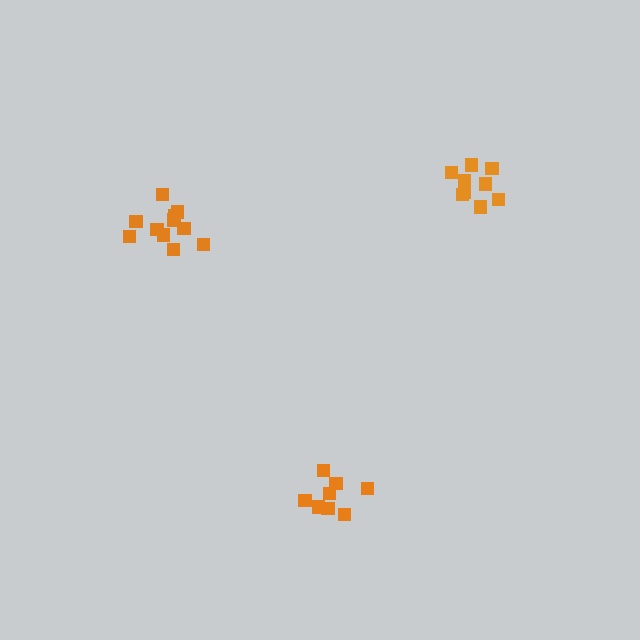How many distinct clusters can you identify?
There are 3 distinct clusters.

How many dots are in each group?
Group 1: 11 dots, Group 2: 8 dots, Group 3: 9 dots (28 total).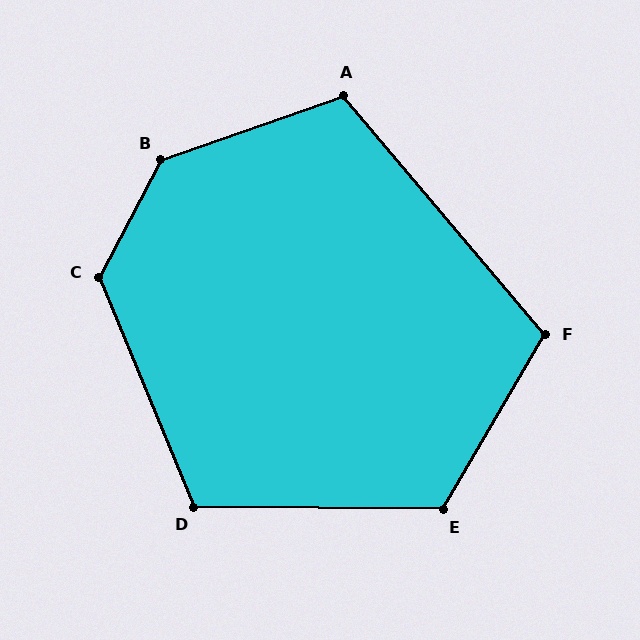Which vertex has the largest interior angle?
B, at approximately 137 degrees.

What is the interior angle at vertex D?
Approximately 113 degrees (obtuse).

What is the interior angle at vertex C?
Approximately 130 degrees (obtuse).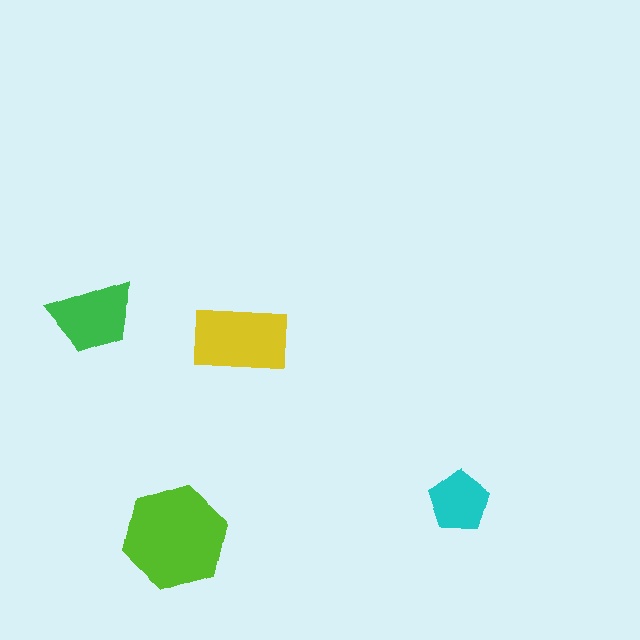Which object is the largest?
The lime hexagon.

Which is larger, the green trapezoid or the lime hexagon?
The lime hexagon.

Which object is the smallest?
The cyan pentagon.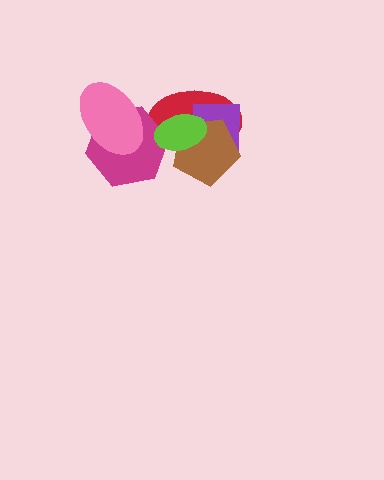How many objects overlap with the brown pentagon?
3 objects overlap with the brown pentagon.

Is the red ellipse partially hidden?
Yes, it is partially covered by another shape.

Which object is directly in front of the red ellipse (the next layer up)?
The purple square is directly in front of the red ellipse.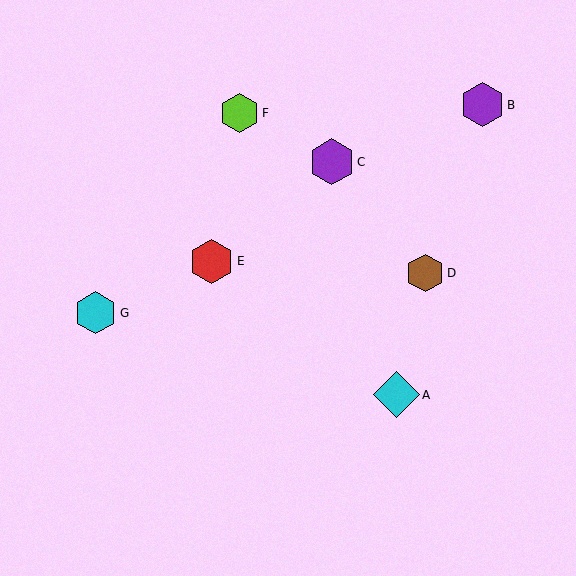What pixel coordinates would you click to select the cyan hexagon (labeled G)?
Click at (96, 313) to select the cyan hexagon G.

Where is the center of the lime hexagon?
The center of the lime hexagon is at (239, 113).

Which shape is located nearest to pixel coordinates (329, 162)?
The purple hexagon (labeled C) at (332, 162) is nearest to that location.